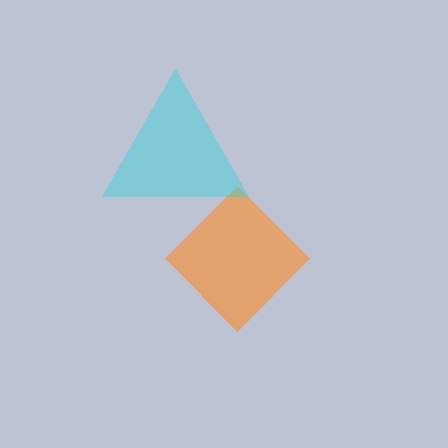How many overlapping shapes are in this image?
There are 2 overlapping shapes in the image.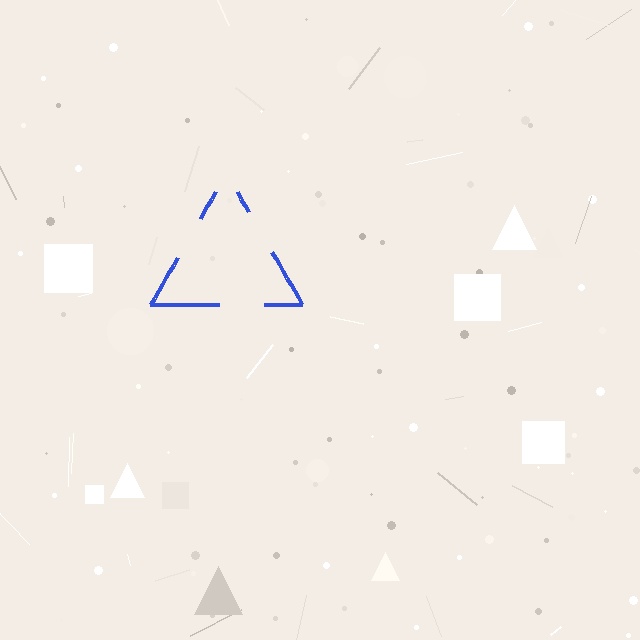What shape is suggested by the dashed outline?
The dashed outline suggests a triangle.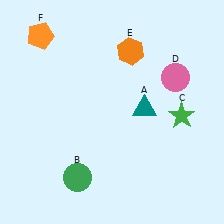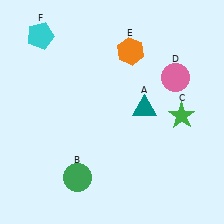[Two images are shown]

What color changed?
The pentagon (F) changed from orange in Image 1 to cyan in Image 2.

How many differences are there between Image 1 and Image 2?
There is 1 difference between the two images.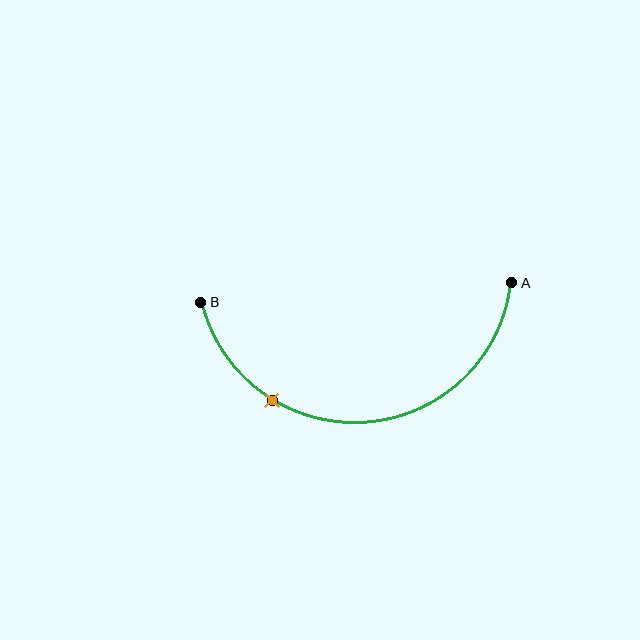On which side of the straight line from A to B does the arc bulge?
The arc bulges below the straight line connecting A and B.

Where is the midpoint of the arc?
The arc midpoint is the point on the curve farthest from the straight line joining A and B. It sits below that line.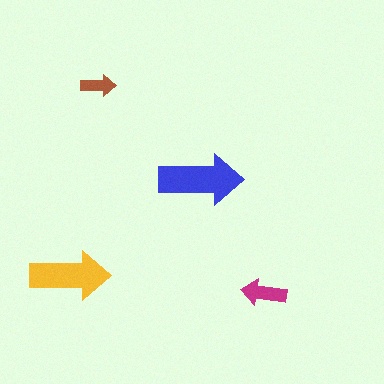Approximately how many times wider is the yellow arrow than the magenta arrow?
About 2 times wider.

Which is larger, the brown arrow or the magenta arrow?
The magenta one.